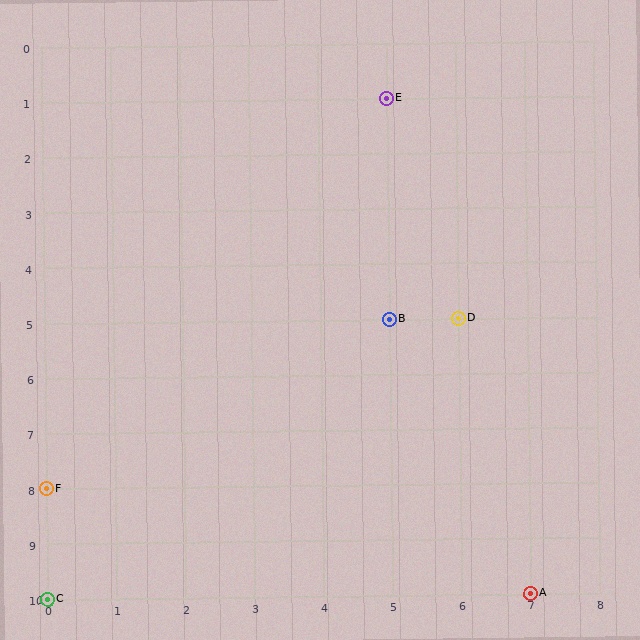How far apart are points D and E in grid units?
Points D and E are 1 column and 4 rows apart (about 4.1 grid units diagonally).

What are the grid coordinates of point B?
Point B is at grid coordinates (5, 5).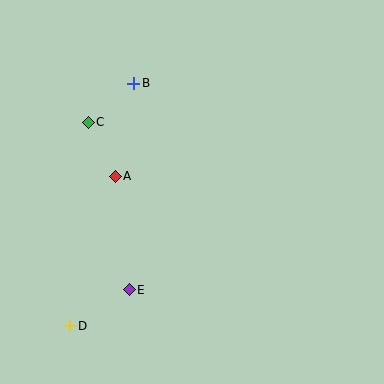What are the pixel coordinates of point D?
Point D is at (70, 326).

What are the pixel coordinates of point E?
Point E is at (129, 290).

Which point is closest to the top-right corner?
Point B is closest to the top-right corner.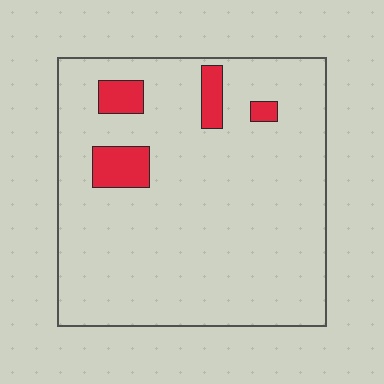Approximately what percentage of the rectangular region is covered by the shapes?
Approximately 10%.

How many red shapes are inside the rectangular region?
4.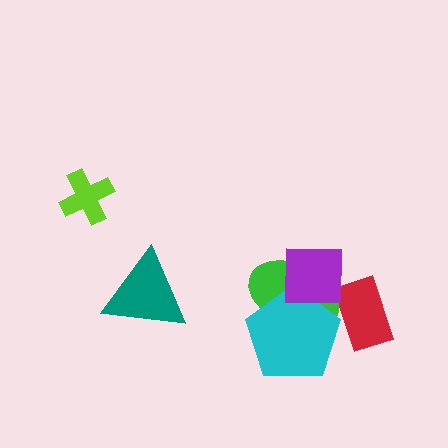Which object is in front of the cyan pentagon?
The purple square is in front of the cyan pentagon.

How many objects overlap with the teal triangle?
0 objects overlap with the teal triangle.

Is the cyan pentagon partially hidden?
Yes, it is partially covered by another shape.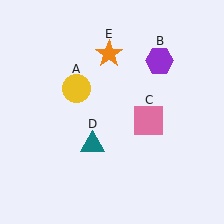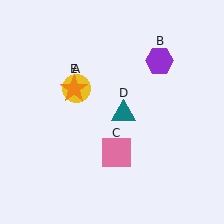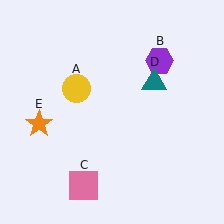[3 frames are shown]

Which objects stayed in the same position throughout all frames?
Yellow circle (object A) and purple hexagon (object B) remained stationary.